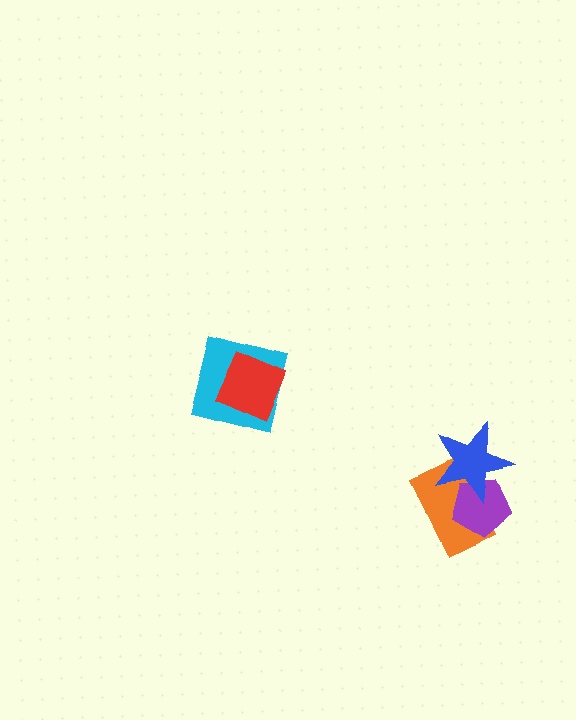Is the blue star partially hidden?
No, no other shape covers it.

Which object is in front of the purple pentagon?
The blue star is in front of the purple pentagon.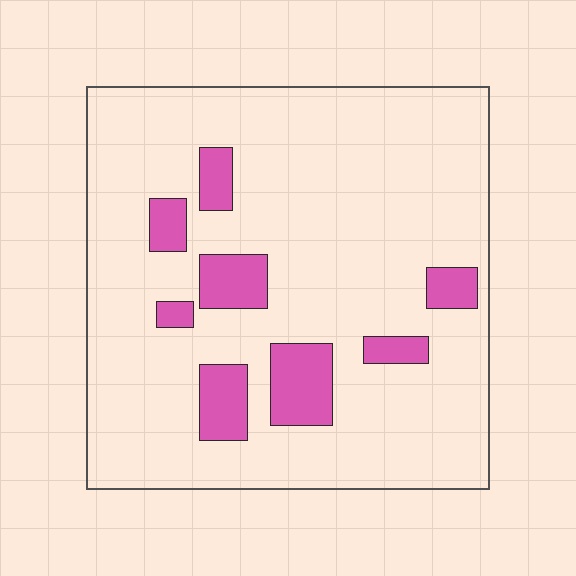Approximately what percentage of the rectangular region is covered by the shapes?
Approximately 15%.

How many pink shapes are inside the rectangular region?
8.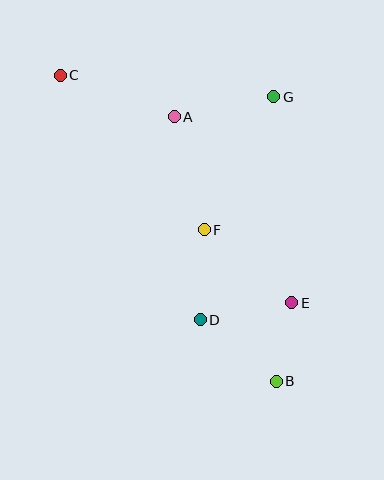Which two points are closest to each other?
Points B and E are closest to each other.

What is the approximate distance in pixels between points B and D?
The distance between B and D is approximately 98 pixels.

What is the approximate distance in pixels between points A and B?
The distance between A and B is approximately 283 pixels.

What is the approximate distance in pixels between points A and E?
The distance between A and E is approximately 220 pixels.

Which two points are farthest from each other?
Points B and C are farthest from each other.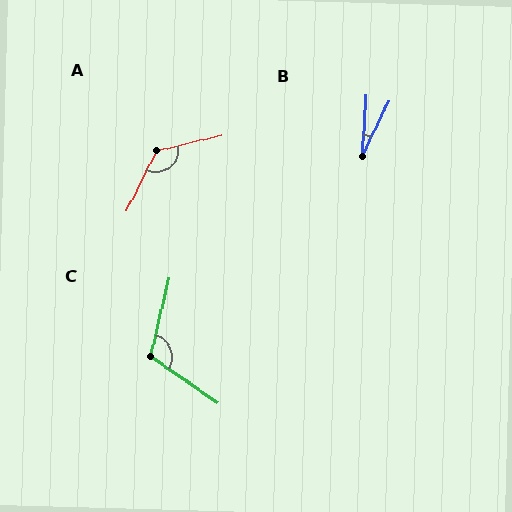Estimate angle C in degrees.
Approximately 111 degrees.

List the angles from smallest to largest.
B (22°), C (111°), A (130°).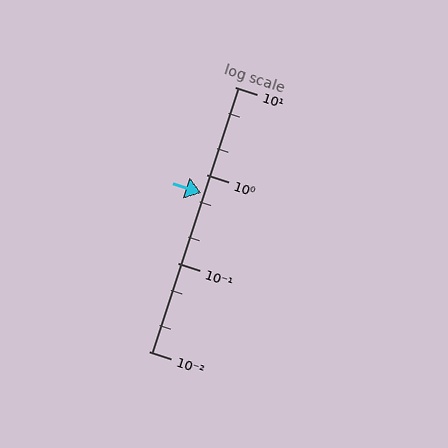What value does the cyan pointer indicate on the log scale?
The pointer indicates approximately 0.62.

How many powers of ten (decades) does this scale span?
The scale spans 3 decades, from 0.01 to 10.